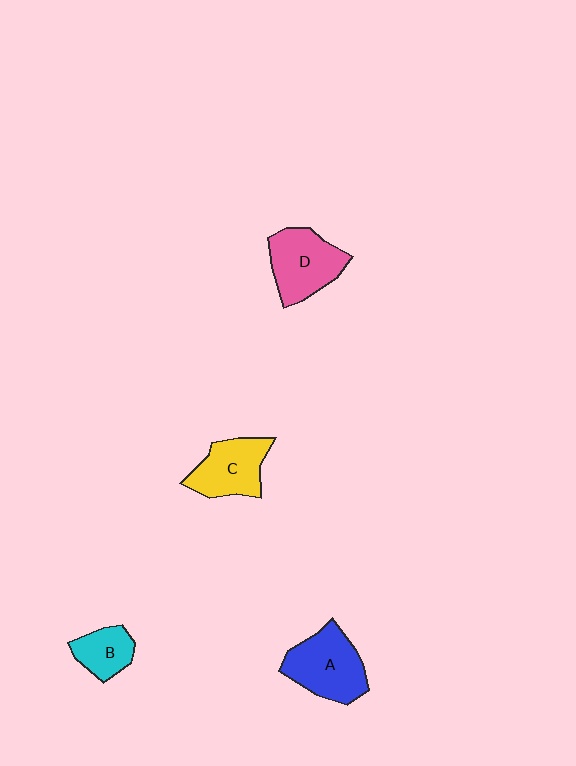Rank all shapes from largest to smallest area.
From largest to smallest: A (blue), D (pink), C (yellow), B (cyan).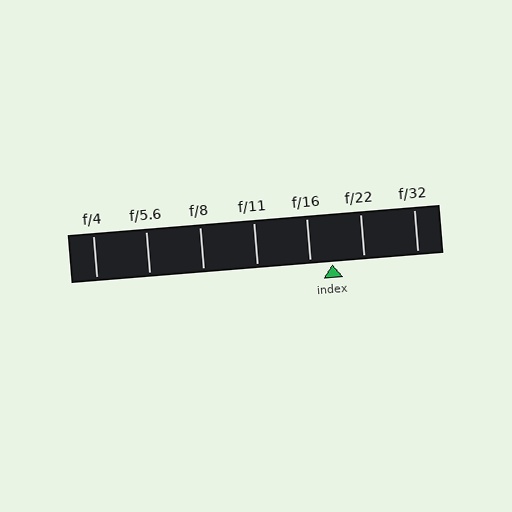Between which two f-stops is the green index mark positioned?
The index mark is between f/16 and f/22.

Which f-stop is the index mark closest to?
The index mark is closest to f/16.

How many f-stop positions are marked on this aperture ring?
There are 7 f-stop positions marked.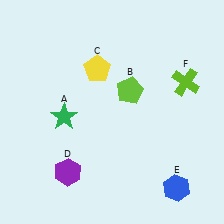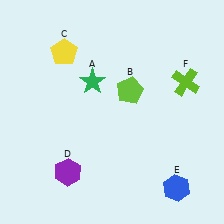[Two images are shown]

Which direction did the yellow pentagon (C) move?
The yellow pentagon (C) moved left.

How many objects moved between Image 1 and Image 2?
2 objects moved between the two images.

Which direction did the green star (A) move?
The green star (A) moved up.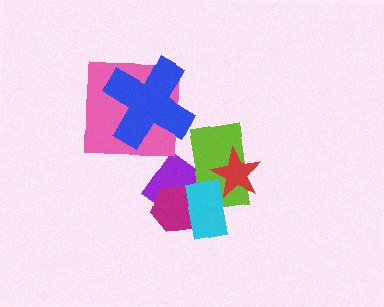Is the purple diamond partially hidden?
Yes, it is partially covered by another shape.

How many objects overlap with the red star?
2 objects overlap with the red star.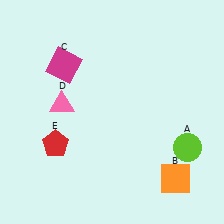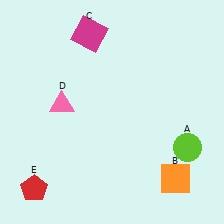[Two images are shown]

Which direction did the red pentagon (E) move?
The red pentagon (E) moved down.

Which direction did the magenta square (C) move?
The magenta square (C) moved up.